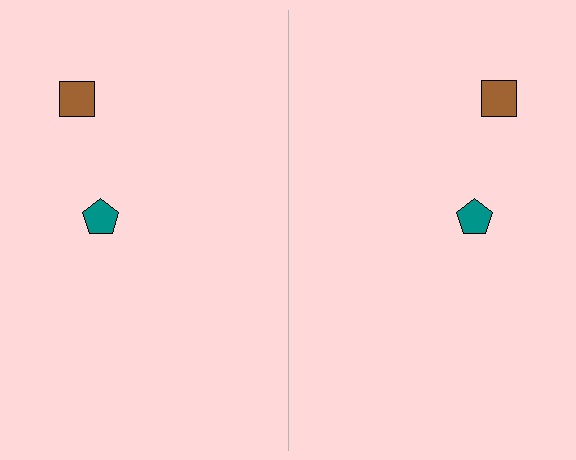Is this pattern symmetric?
Yes, this pattern has bilateral (reflection) symmetry.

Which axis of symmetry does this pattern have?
The pattern has a vertical axis of symmetry running through the center of the image.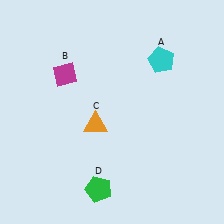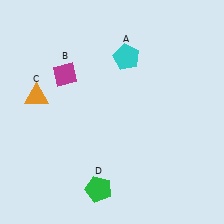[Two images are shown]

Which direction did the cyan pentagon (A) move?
The cyan pentagon (A) moved left.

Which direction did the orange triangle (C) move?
The orange triangle (C) moved left.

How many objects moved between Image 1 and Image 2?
2 objects moved between the two images.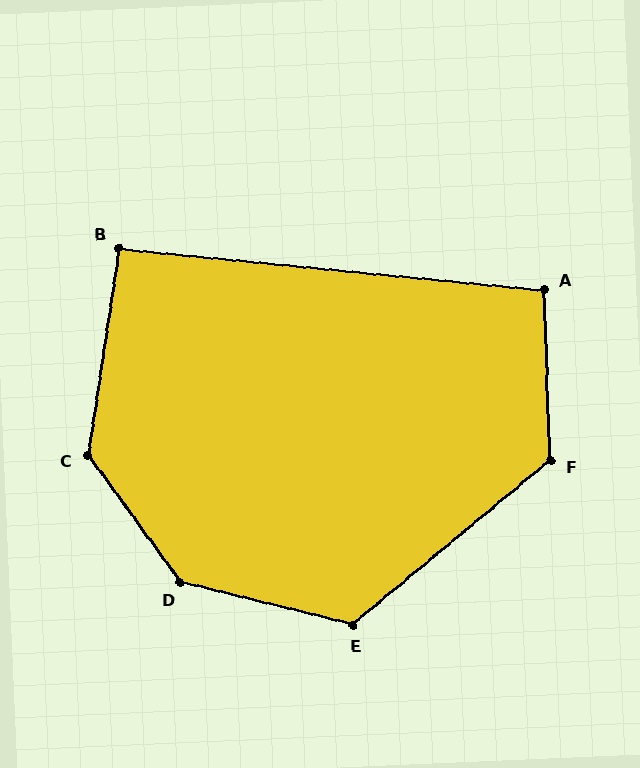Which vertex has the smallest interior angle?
B, at approximately 93 degrees.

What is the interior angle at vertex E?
Approximately 127 degrees (obtuse).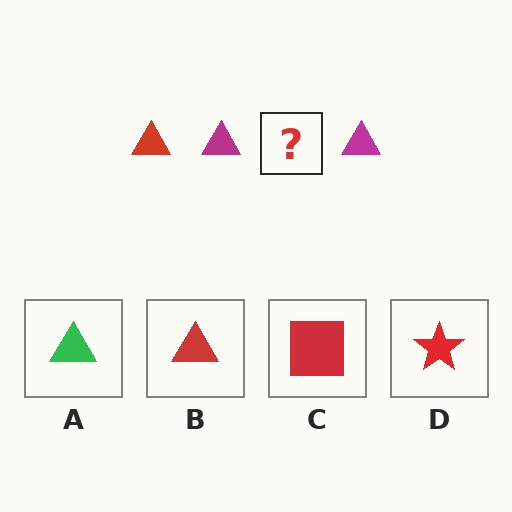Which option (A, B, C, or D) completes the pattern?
B.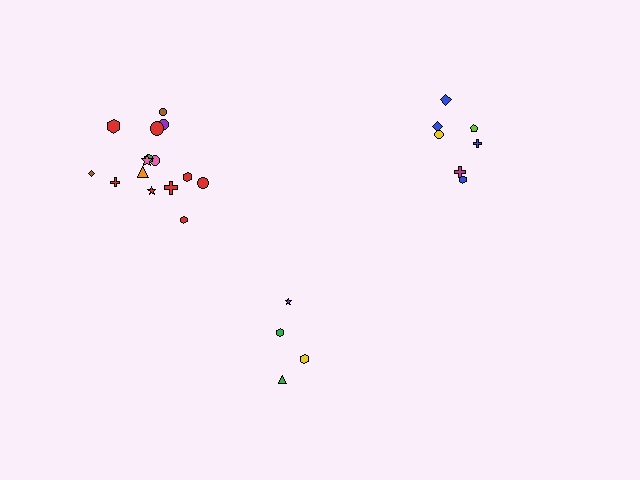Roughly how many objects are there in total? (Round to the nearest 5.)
Roughly 25 objects in total.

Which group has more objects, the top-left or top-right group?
The top-left group.